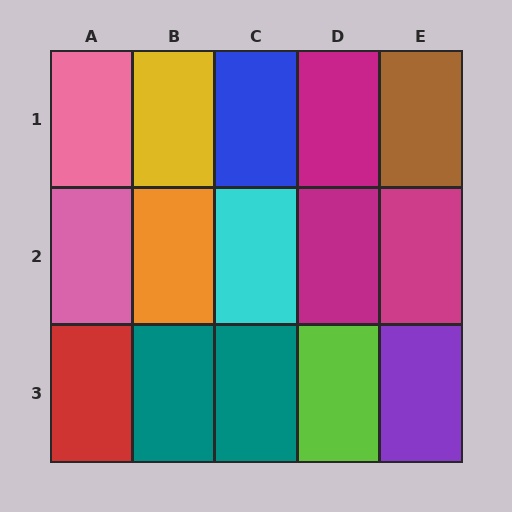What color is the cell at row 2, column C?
Cyan.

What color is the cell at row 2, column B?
Orange.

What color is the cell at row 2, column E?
Magenta.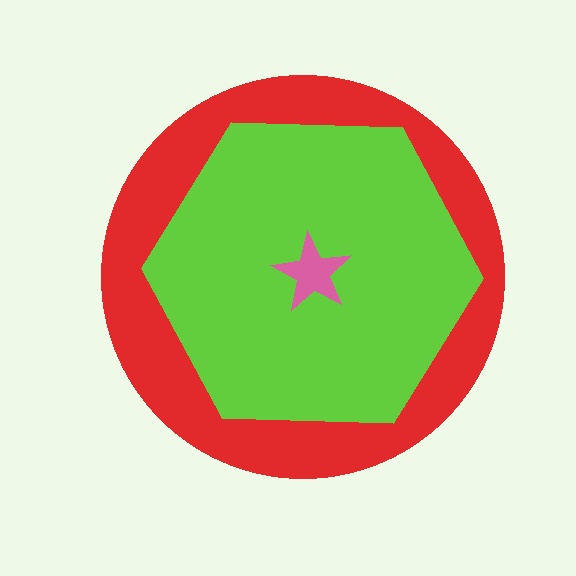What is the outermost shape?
The red circle.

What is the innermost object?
The pink star.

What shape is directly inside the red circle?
The lime hexagon.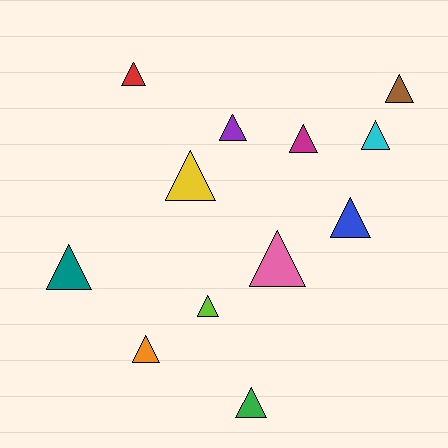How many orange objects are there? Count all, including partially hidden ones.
There is 1 orange object.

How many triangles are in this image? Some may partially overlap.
There are 12 triangles.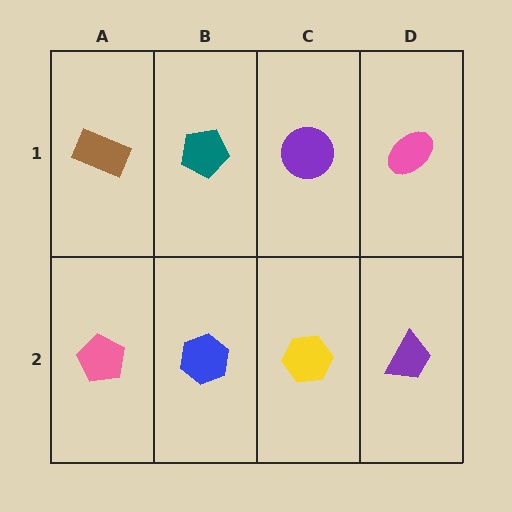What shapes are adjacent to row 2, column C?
A purple circle (row 1, column C), a blue hexagon (row 2, column B), a purple trapezoid (row 2, column D).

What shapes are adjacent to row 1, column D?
A purple trapezoid (row 2, column D), a purple circle (row 1, column C).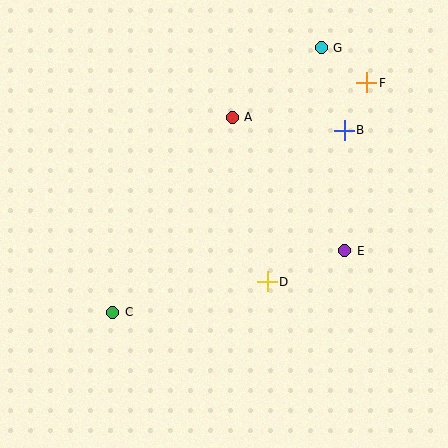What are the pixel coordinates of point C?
Point C is at (113, 312).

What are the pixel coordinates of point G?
Point G is at (321, 48).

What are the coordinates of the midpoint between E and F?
The midpoint between E and F is at (356, 167).